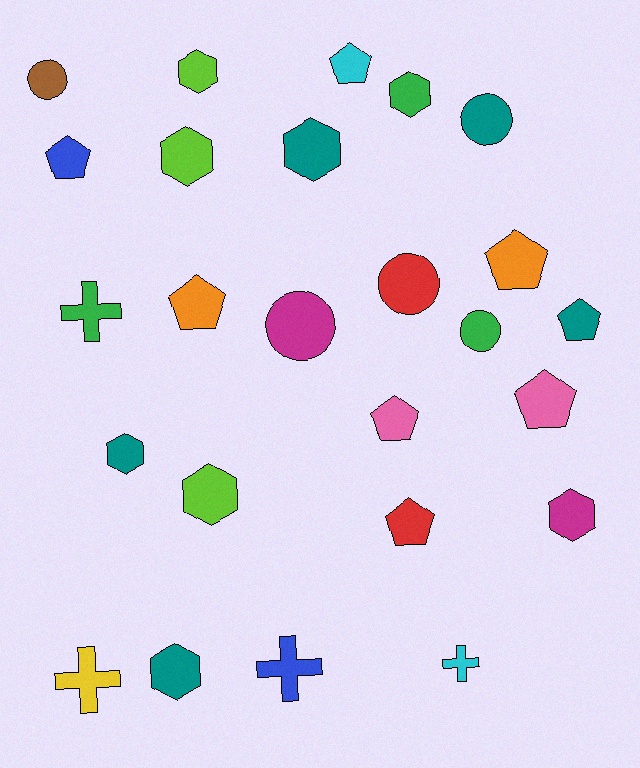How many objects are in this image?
There are 25 objects.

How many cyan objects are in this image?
There are 2 cyan objects.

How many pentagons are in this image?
There are 8 pentagons.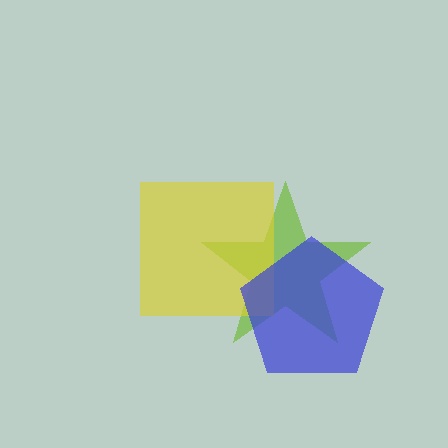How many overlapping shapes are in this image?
There are 3 overlapping shapes in the image.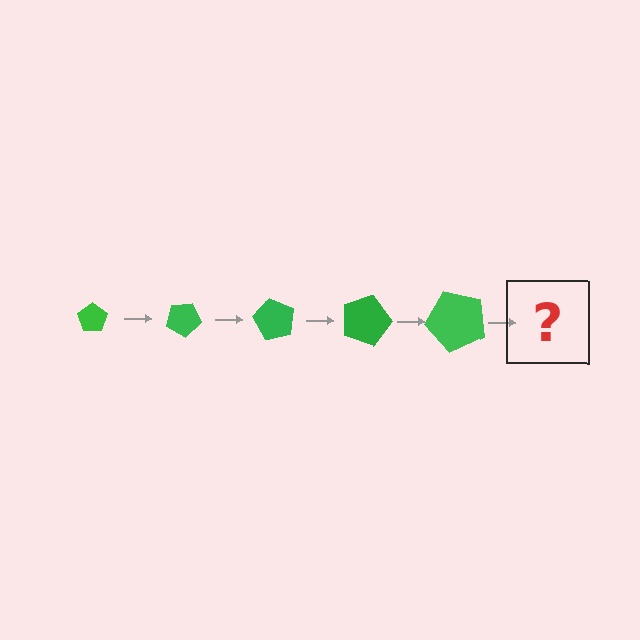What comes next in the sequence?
The next element should be a pentagon, larger than the previous one and rotated 150 degrees from the start.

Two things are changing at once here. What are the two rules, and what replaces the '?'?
The two rules are that the pentagon grows larger each step and it rotates 30 degrees each step. The '?' should be a pentagon, larger than the previous one and rotated 150 degrees from the start.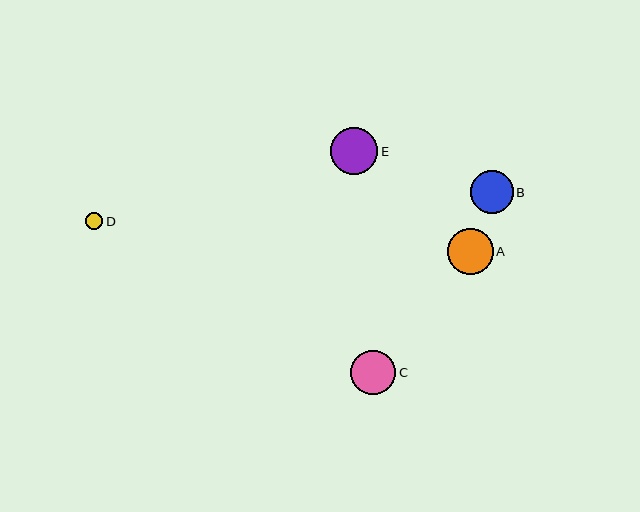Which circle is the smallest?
Circle D is the smallest with a size of approximately 17 pixels.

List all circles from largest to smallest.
From largest to smallest: E, A, C, B, D.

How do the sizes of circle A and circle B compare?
Circle A and circle B are approximately the same size.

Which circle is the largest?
Circle E is the largest with a size of approximately 47 pixels.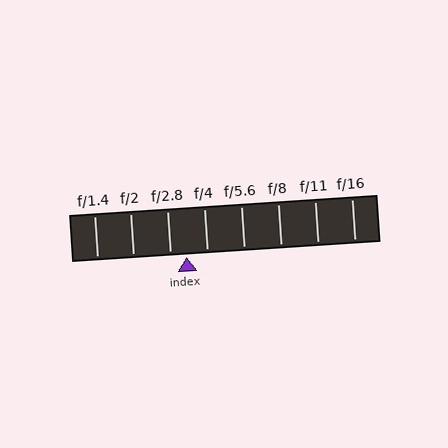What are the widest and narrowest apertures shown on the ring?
The widest aperture shown is f/1.4 and the narrowest is f/16.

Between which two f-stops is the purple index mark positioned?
The index mark is between f/2.8 and f/4.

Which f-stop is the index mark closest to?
The index mark is closest to f/2.8.